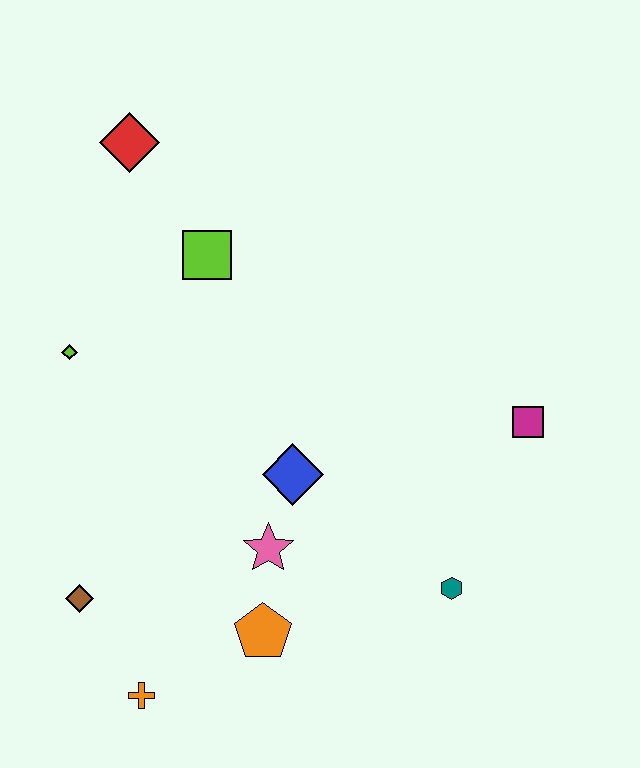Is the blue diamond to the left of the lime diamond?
No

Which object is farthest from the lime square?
The orange cross is farthest from the lime square.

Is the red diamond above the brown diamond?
Yes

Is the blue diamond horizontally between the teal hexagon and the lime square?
Yes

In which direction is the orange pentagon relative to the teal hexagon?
The orange pentagon is to the left of the teal hexagon.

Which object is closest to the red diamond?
The lime square is closest to the red diamond.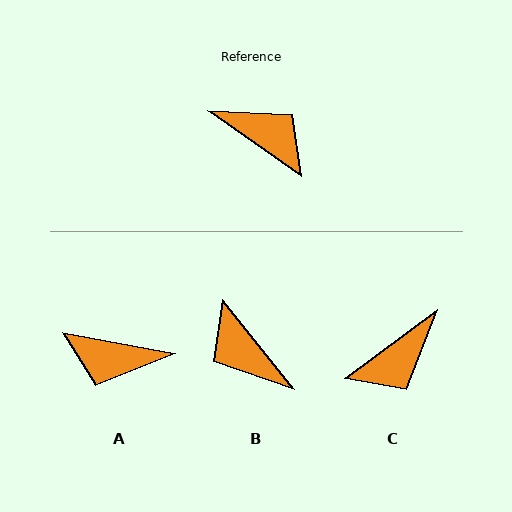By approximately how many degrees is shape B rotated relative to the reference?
Approximately 163 degrees counter-clockwise.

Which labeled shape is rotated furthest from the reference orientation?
B, about 163 degrees away.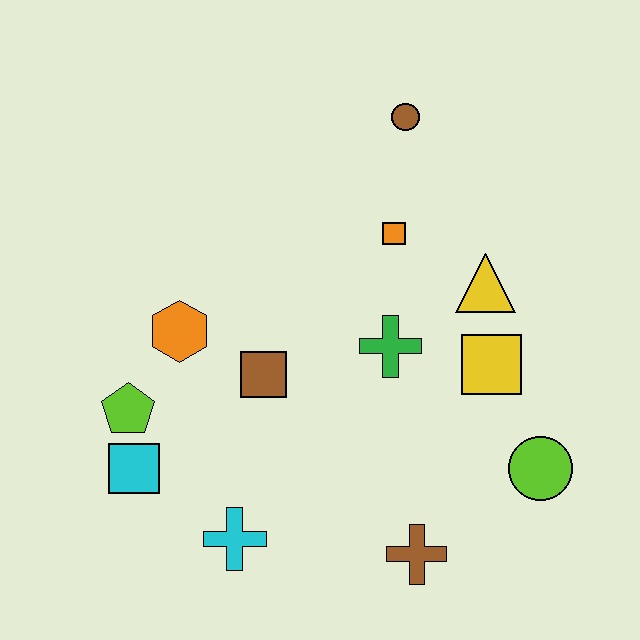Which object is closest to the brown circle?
The orange square is closest to the brown circle.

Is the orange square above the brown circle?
No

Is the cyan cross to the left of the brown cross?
Yes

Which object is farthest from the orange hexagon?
The lime circle is farthest from the orange hexagon.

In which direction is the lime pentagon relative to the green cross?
The lime pentagon is to the left of the green cross.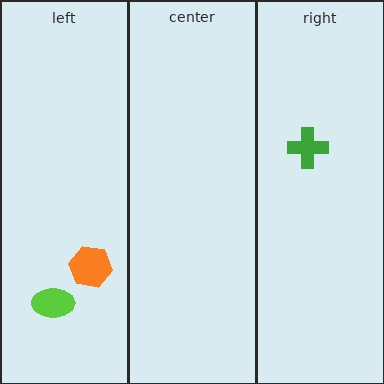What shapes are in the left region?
The lime ellipse, the orange hexagon.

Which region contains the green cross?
The right region.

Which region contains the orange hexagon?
The left region.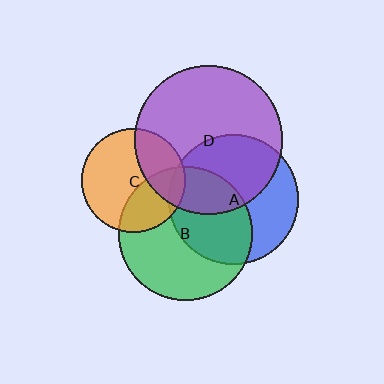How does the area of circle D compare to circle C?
Approximately 2.0 times.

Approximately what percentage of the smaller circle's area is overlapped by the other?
Approximately 30%.